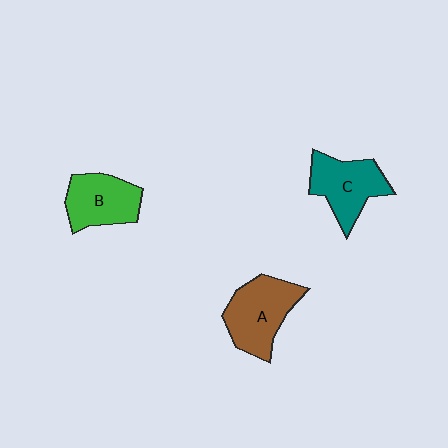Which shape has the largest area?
Shape A (brown).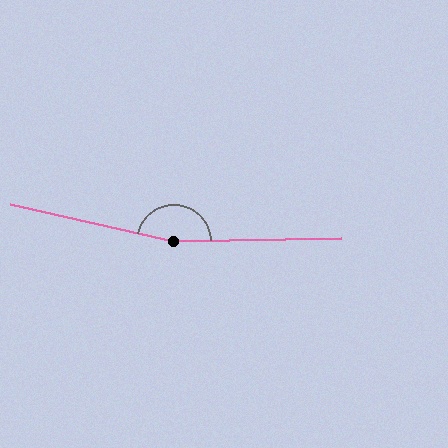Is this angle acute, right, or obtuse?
It is obtuse.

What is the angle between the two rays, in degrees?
Approximately 166 degrees.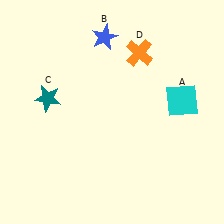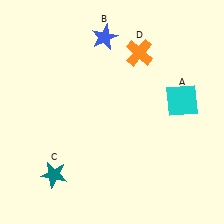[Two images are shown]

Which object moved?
The teal star (C) moved down.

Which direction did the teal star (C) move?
The teal star (C) moved down.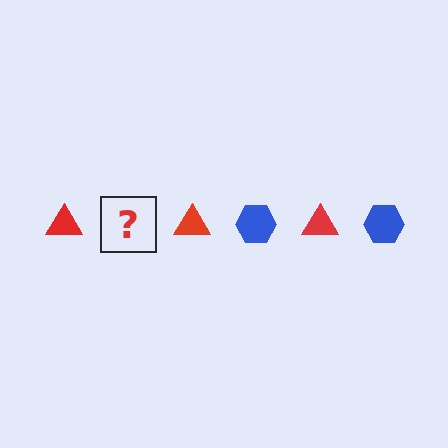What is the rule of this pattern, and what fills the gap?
The rule is that the pattern alternates between red triangle and blue hexagon. The gap should be filled with a blue hexagon.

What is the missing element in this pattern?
The missing element is a blue hexagon.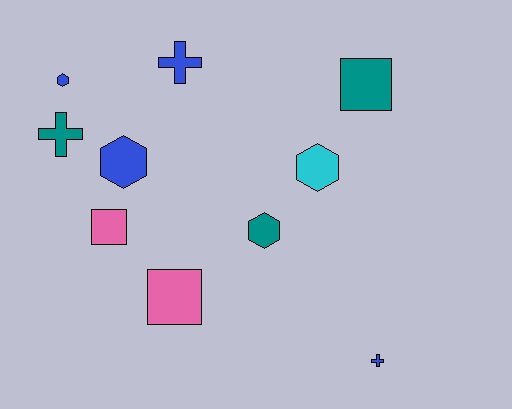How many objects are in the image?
There are 10 objects.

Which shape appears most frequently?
Hexagon, with 4 objects.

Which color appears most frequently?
Blue, with 4 objects.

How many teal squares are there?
There is 1 teal square.